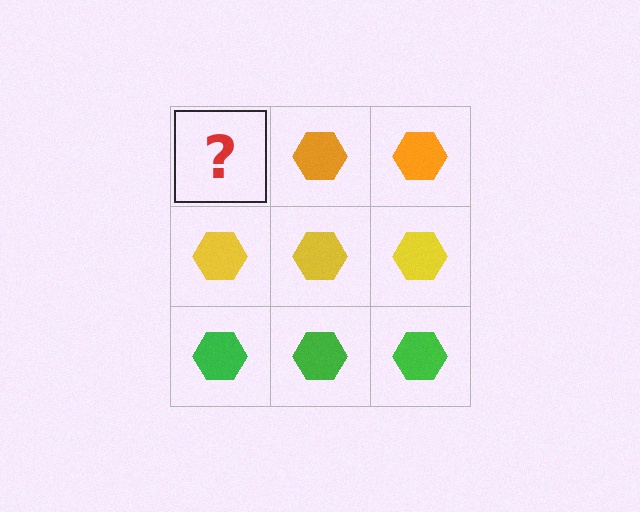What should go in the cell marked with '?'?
The missing cell should contain an orange hexagon.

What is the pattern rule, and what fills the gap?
The rule is that each row has a consistent color. The gap should be filled with an orange hexagon.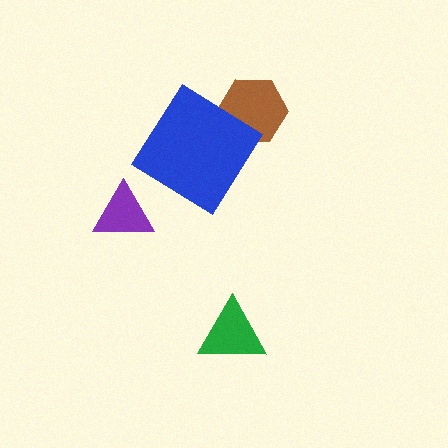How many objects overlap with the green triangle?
0 objects overlap with the green triangle.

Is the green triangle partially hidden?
No, no other shape covers it.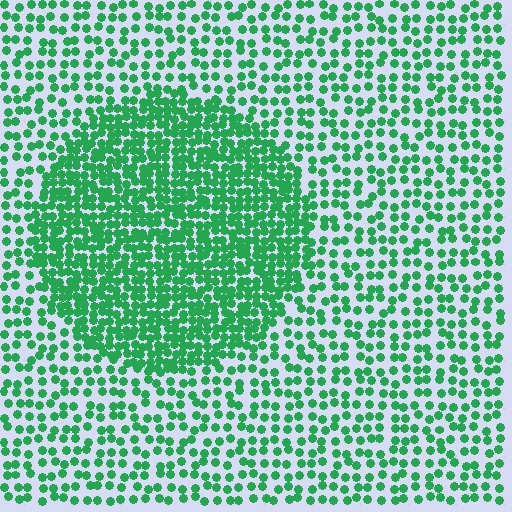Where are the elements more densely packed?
The elements are more densely packed inside the circle boundary.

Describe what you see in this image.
The image contains small green elements arranged at two different densities. A circle-shaped region is visible where the elements are more densely packed than the surrounding area.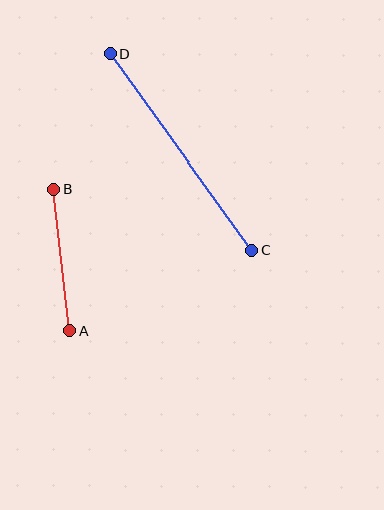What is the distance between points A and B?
The distance is approximately 142 pixels.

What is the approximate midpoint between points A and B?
The midpoint is at approximately (62, 260) pixels.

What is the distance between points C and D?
The distance is approximately 242 pixels.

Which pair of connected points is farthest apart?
Points C and D are farthest apart.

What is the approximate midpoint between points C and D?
The midpoint is at approximately (181, 152) pixels.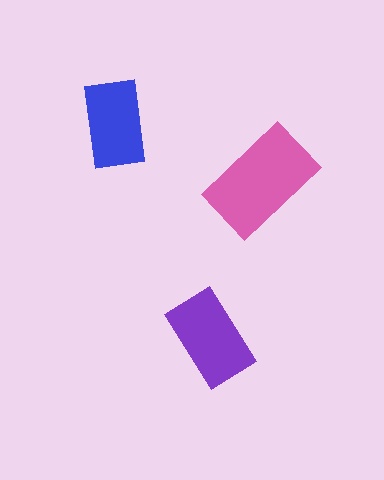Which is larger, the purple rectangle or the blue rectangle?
The purple one.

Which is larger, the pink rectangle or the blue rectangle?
The pink one.